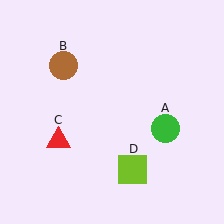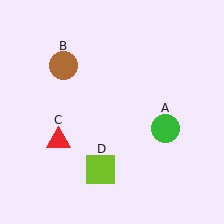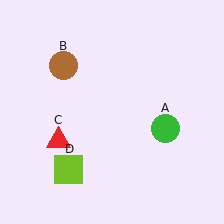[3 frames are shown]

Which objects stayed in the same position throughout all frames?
Green circle (object A) and brown circle (object B) and red triangle (object C) remained stationary.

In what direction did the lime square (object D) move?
The lime square (object D) moved left.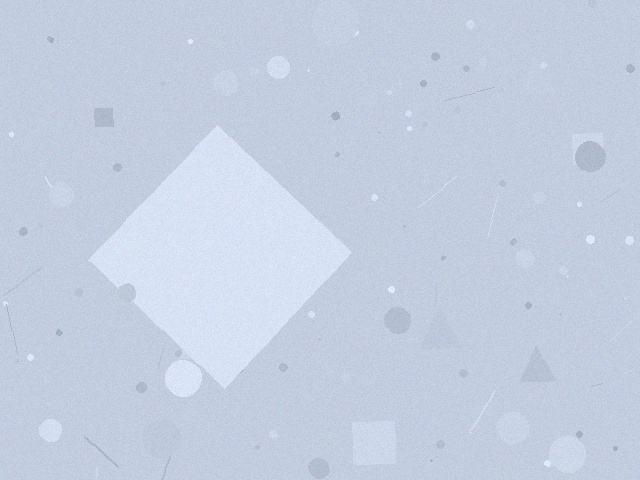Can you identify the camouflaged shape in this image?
The camouflaged shape is a diamond.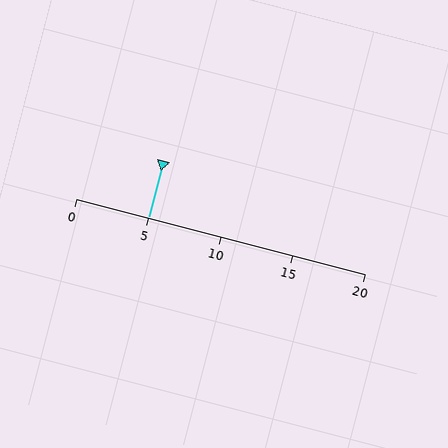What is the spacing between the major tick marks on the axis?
The major ticks are spaced 5 apart.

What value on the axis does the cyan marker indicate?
The marker indicates approximately 5.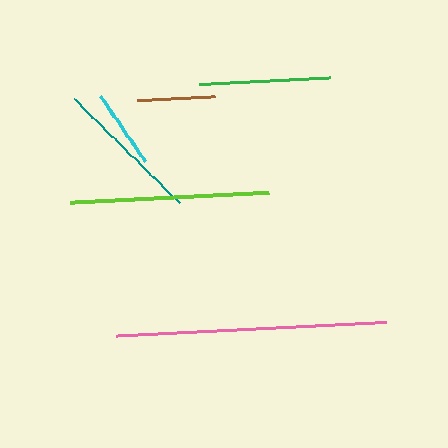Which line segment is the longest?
The pink line is the longest at approximately 271 pixels.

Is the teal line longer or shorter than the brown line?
The teal line is longer than the brown line.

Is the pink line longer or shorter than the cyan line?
The pink line is longer than the cyan line.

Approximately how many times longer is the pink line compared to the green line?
The pink line is approximately 2.1 times the length of the green line.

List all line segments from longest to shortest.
From longest to shortest: pink, lime, teal, green, cyan, brown.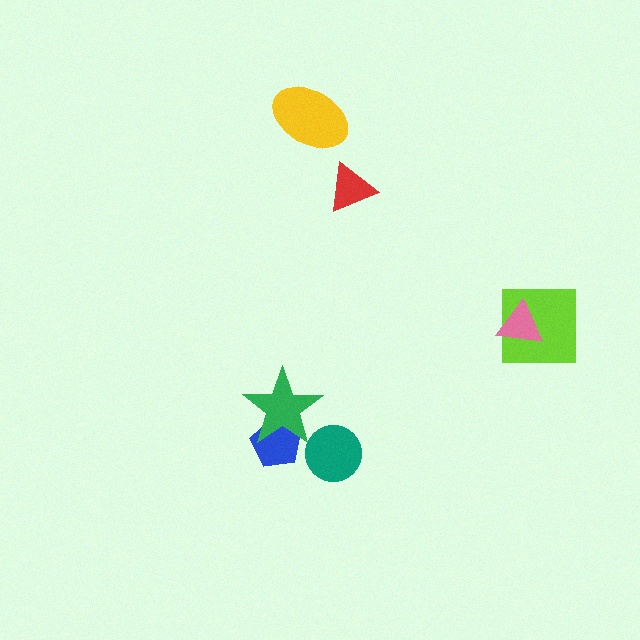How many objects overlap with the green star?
1 object overlaps with the green star.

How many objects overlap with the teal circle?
0 objects overlap with the teal circle.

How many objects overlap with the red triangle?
0 objects overlap with the red triangle.